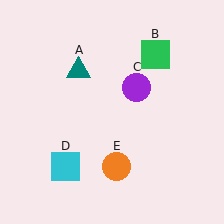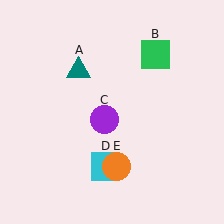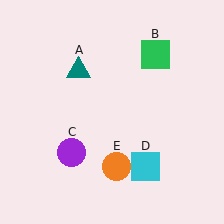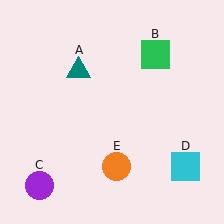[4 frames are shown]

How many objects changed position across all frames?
2 objects changed position: purple circle (object C), cyan square (object D).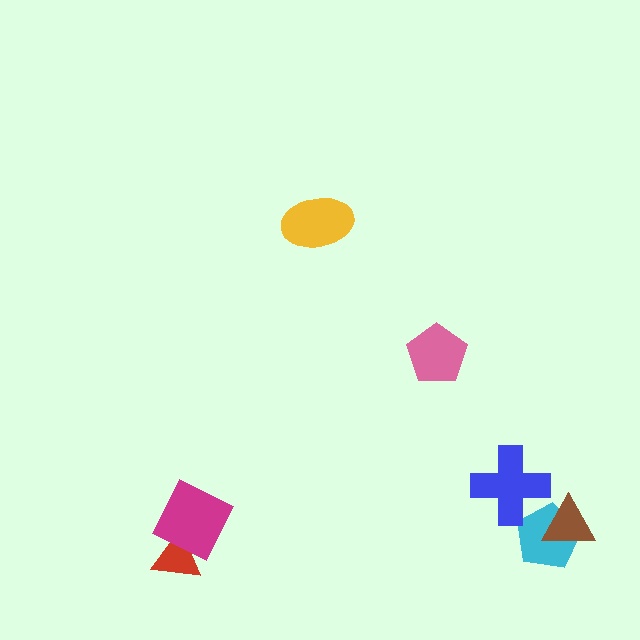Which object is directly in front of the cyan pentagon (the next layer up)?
The brown triangle is directly in front of the cyan pentagon.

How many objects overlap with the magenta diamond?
1 object overlaps with the magenta diamond.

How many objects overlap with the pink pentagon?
0 objects overlap with the pink pentagon.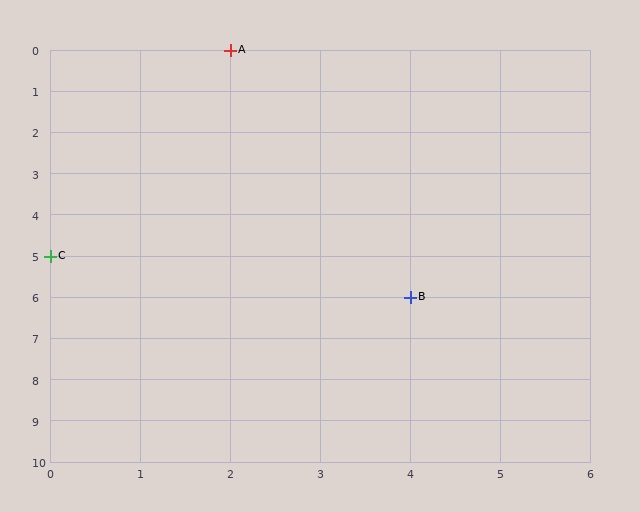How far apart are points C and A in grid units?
Points C and A are 2 columns and 5 rows apart (about 5.4 grid units diagonally).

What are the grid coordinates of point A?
Point A is at grid coordinates (2, 0).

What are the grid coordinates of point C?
Point C is at grid coordinates (0, 5).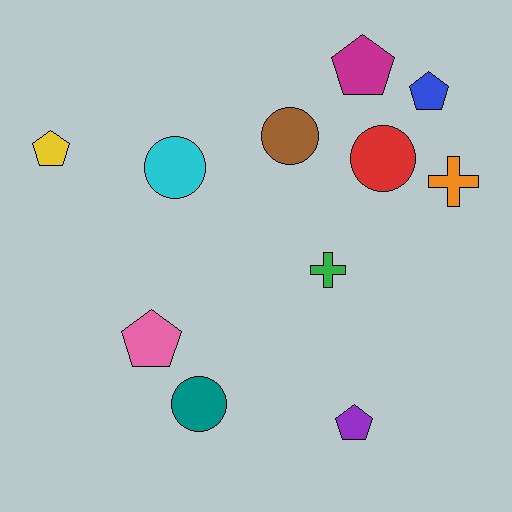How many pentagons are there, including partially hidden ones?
There are 5 pentagons.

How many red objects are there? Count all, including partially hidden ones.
There is 1 red object.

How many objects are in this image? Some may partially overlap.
There are 11 objects.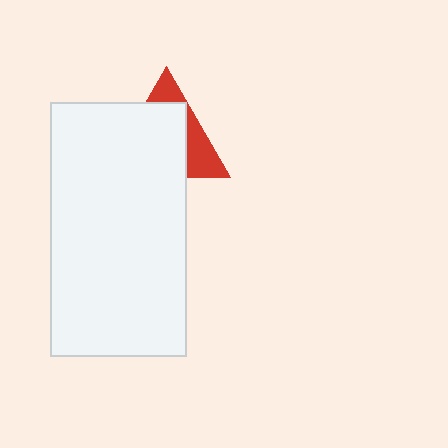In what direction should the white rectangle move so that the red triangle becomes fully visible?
The white rectangle should move toward the lower-left. That is the shortest direction to clear the overlap and leave the red triangle fully visible.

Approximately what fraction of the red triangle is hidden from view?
Roughly 67% of the red triangle is hidden behind the white rectangle.